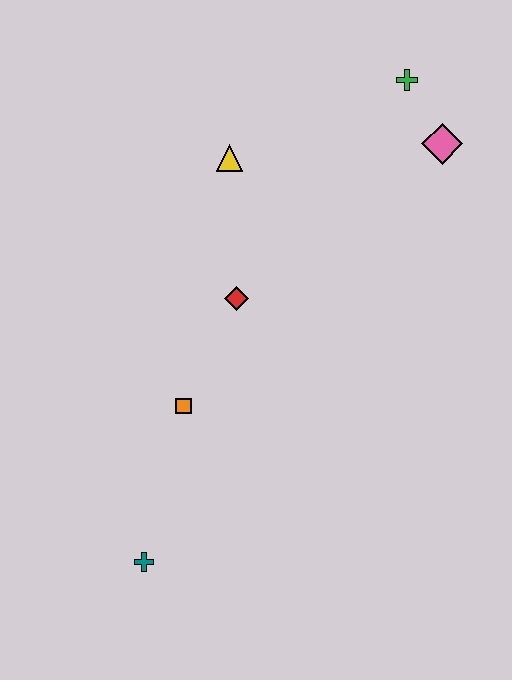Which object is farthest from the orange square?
The green cross is farthest from the orange square.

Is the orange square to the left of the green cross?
Yes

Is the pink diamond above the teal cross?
Yes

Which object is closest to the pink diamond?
The green cross is closest to the pink diamond.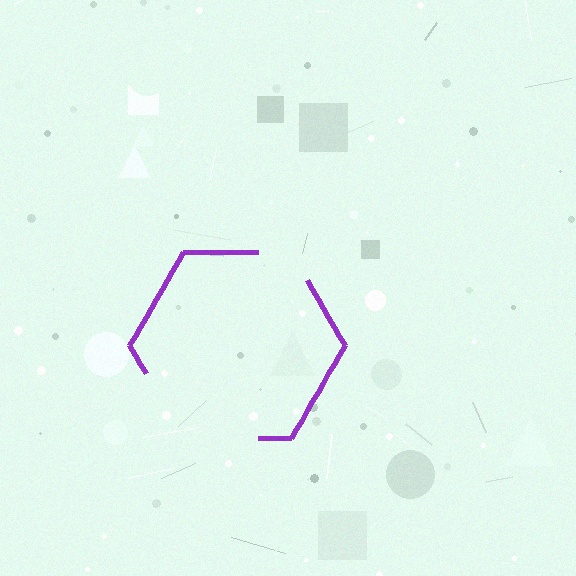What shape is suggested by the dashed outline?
The dashed outline suggests a hexagon.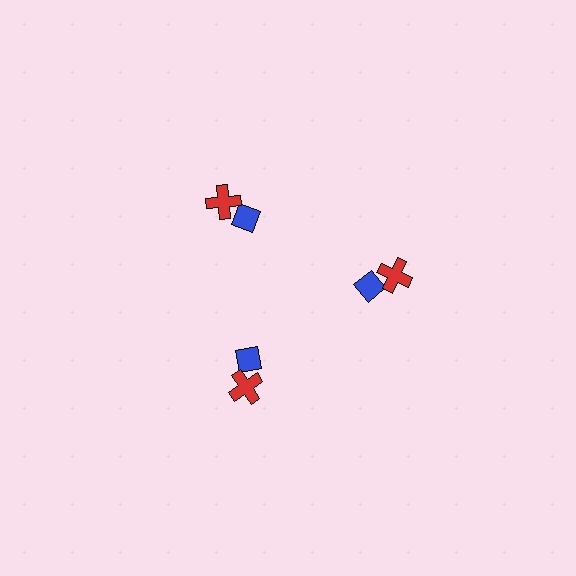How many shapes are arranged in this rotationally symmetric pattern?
There are 6 shapes, arranged in 3 groups of 2.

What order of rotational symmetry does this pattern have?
This pattern has 3-fold rotational symmetry.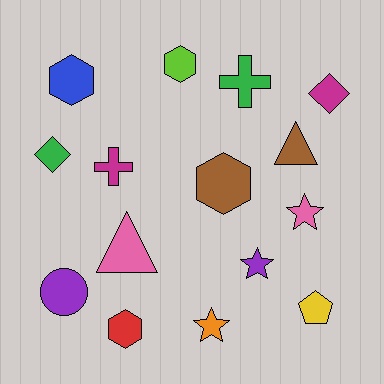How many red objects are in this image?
There is 1 red object.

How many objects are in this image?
There are 15 objects.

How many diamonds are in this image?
There are 2 diamonds.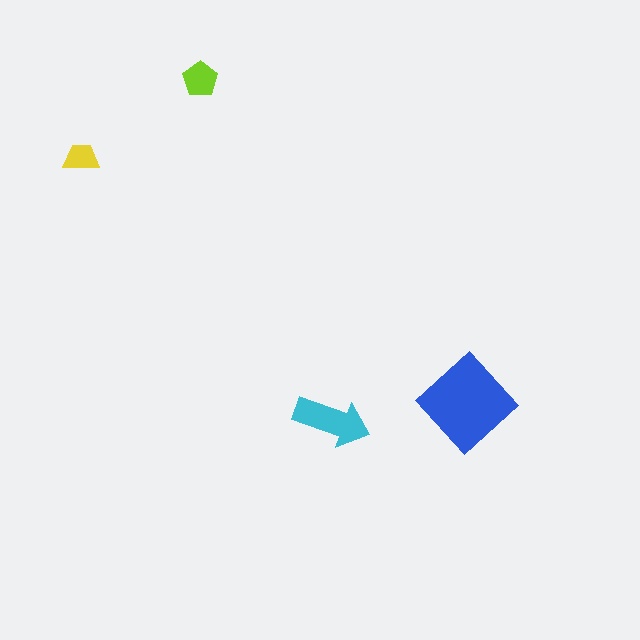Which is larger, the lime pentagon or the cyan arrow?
The cyan arrow.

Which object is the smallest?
The yellow trapezoid.